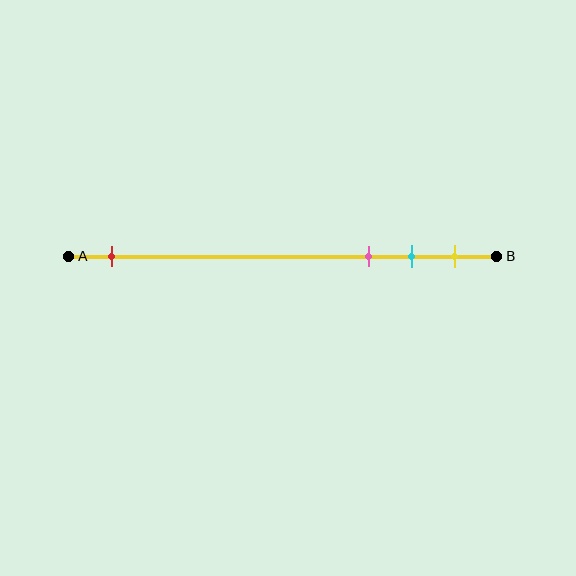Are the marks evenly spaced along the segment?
No, the marks are not evenly spaced.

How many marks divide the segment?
There are 4 marks dividing the segment.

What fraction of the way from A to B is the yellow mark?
The yellow mark is approximately 90% (0.9) of the way from A to B.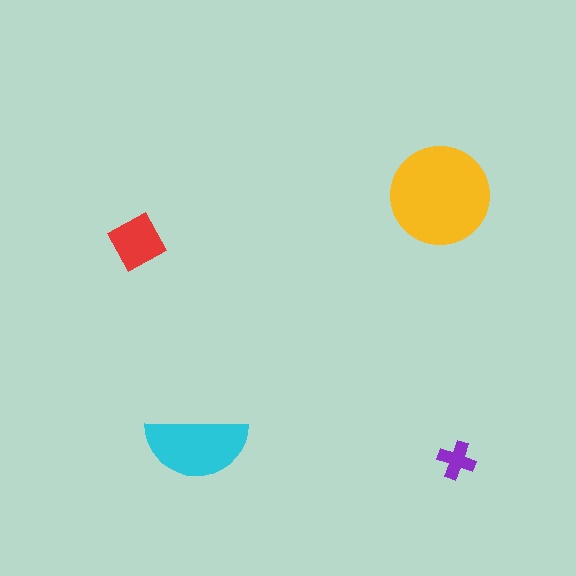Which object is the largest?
The yellow circle.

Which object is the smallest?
The purple cross.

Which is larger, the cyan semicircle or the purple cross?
The cyan semicircle.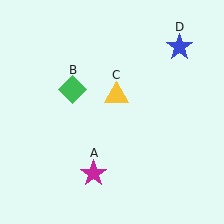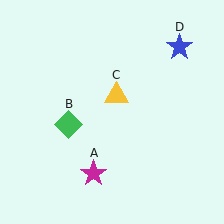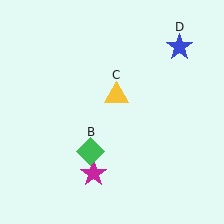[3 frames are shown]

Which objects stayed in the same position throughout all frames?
Magenta star (object A) and yellow triangle (object C) and blue star (object D) remained stationary.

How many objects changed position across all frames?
1 object changed position: green diamond (object B).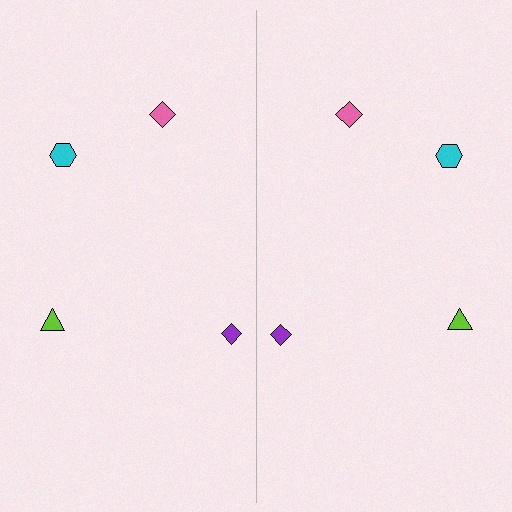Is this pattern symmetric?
Yes, this pattern has bilateral (reflection) symmetry.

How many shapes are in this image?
There are 8 shapes in this image.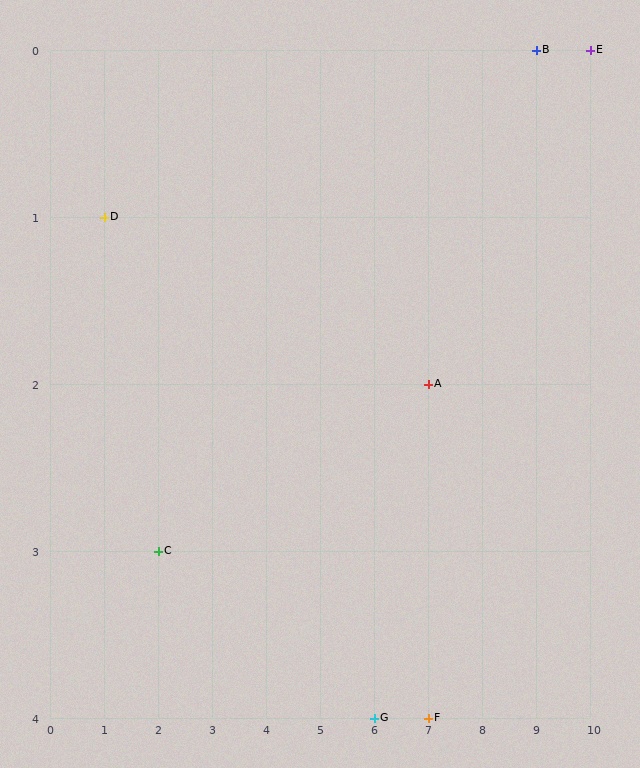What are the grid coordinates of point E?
Point E is at grid coordinates (10, 0).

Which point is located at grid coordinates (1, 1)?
Point D is at (1, 1).